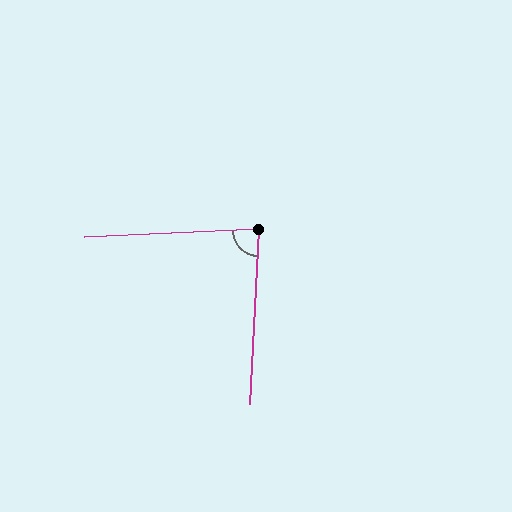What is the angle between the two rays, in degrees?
Approximately 84 degrees.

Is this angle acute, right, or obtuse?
It is acute.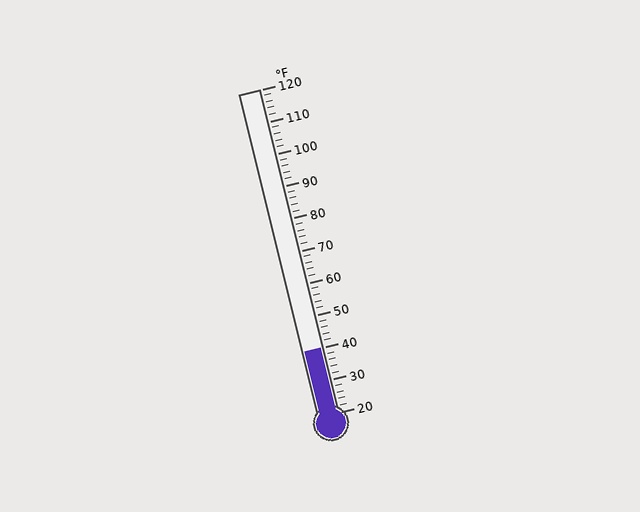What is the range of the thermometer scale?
The thermometer scale ranges from 20°F to 120°F.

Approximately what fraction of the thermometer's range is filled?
The thermometer is filled to approximately 20% of its range.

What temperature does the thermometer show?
The thermometer shows approximately 40°F.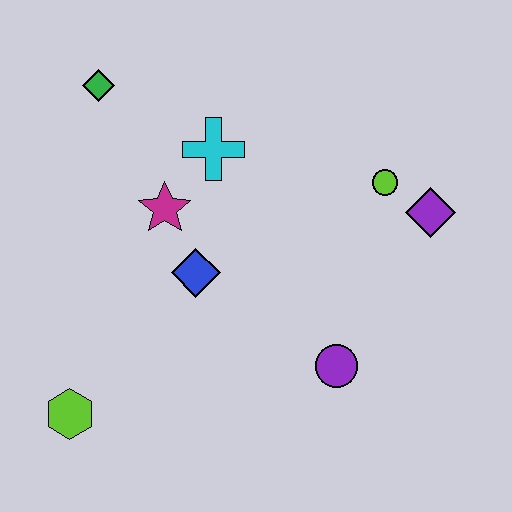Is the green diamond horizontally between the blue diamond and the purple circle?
No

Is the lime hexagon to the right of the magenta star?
No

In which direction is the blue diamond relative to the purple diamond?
The blue diamond is to the left of the purple diamond.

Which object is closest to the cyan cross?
The magenta star is closest to the cyan cross.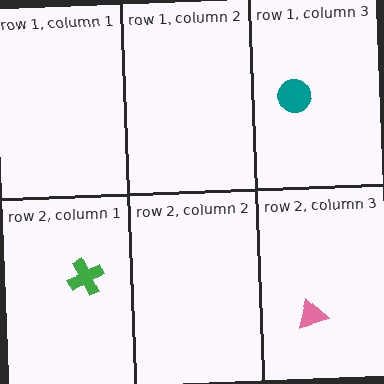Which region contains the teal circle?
The row 1, column 3 region.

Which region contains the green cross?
The row 2, column 1 region.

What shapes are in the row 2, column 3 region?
The pink triangle.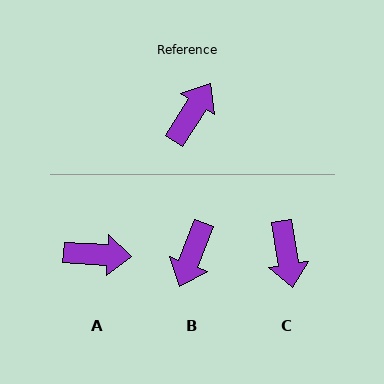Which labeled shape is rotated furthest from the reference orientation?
B, about 168 degrees away.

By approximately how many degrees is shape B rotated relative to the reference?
Approximately 168 degrees clockwise.